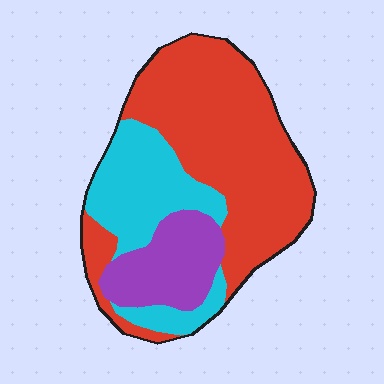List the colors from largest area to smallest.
From largest to smallest: red, cyan, purple.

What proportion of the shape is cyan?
Cyan covers roughly 25% of the shape.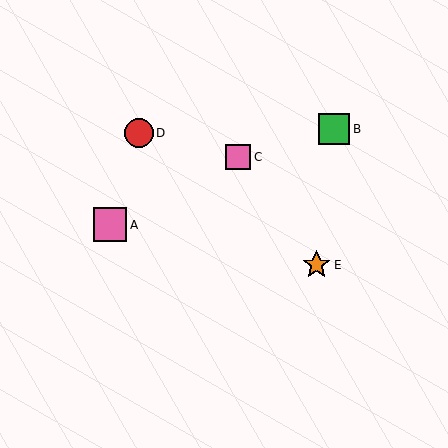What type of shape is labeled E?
Shape E is an orange star.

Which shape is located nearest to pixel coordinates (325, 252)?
The orange star (labeled E) at (316, 265) is nearest to that location.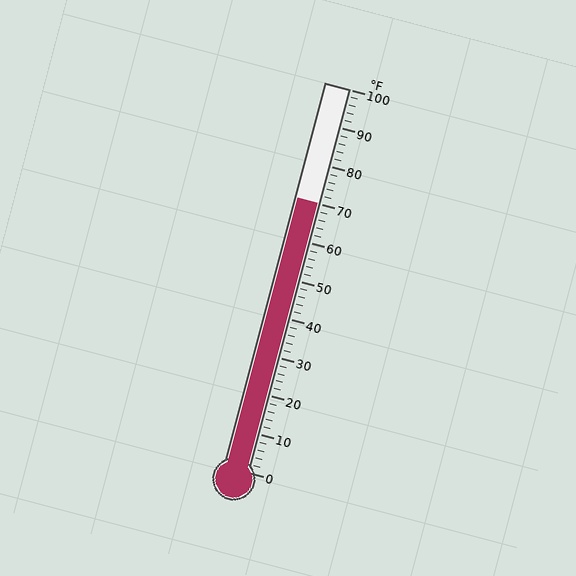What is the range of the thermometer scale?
The thermometer scale ranges from 0°F to 100°F.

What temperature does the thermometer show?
The thermometer shows approximately 70°F.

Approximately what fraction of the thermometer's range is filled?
The thermometer is filled to approximately 70% of its range.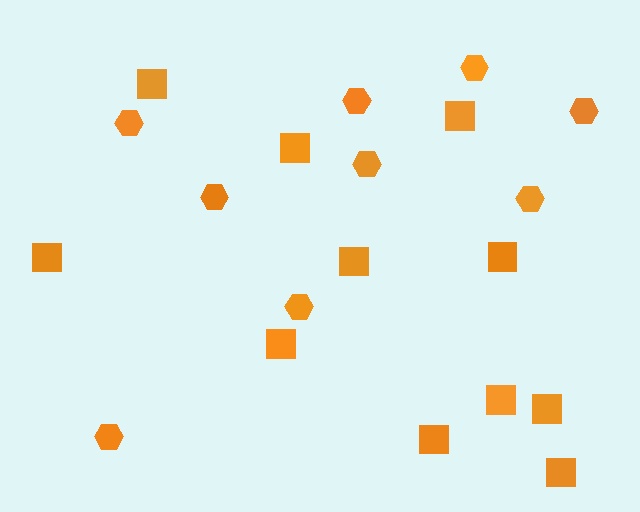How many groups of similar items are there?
There are 2 groups: one group of squares (11) and one group of hexagons (9).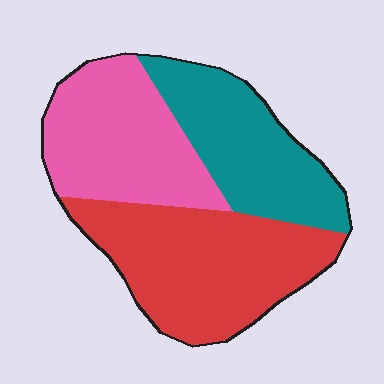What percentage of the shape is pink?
Pink covers 31% of the shape.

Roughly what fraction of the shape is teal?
Teal takes up between a sixth and a third of the shape.